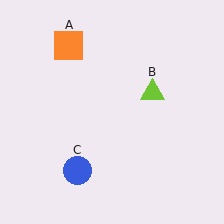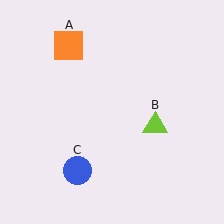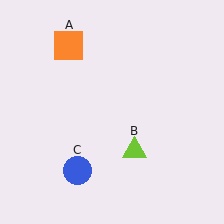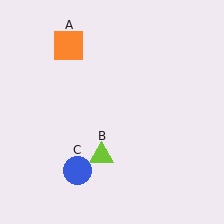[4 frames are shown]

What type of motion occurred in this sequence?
The lime triangle (object B) rotated clockwise around the center of the scene.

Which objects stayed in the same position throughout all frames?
Orange square (object A) and blue circle (object C) remained stationary.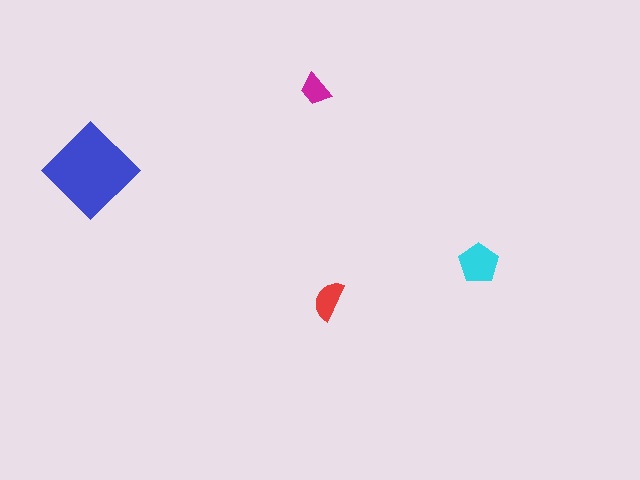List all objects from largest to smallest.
The blue diamond, the cyan pentagon, the red semicircle, the magenta trapezoid.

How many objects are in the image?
There are 4 objects in the image.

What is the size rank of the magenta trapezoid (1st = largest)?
4th.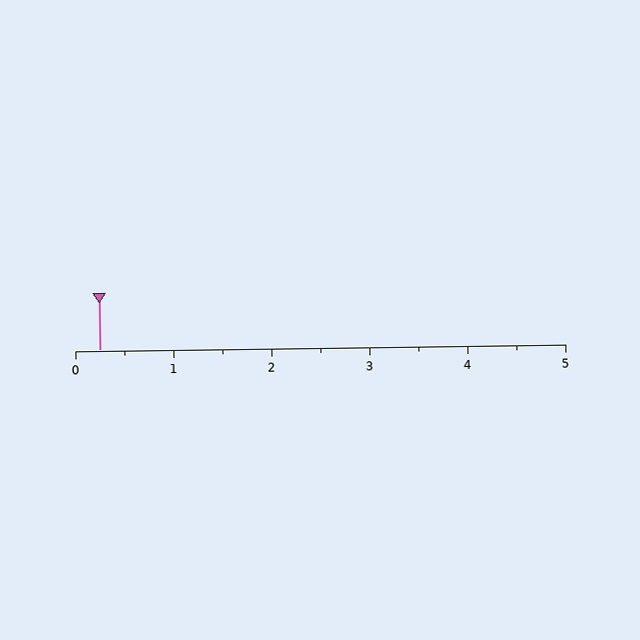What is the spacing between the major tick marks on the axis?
The major ticks are spaced 1 apart.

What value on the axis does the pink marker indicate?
The marker indicates approximately 0.2.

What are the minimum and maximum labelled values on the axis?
The axis runs from 0 to 5.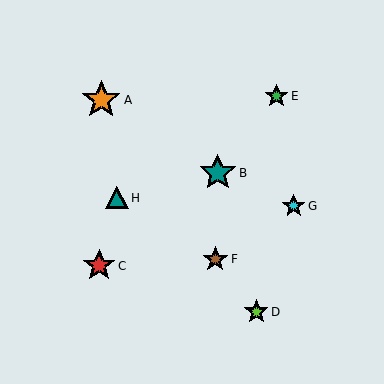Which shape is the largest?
The orange star (labeled A) is the largest.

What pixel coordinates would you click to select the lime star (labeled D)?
Click at (256, 312) to select the lime star D.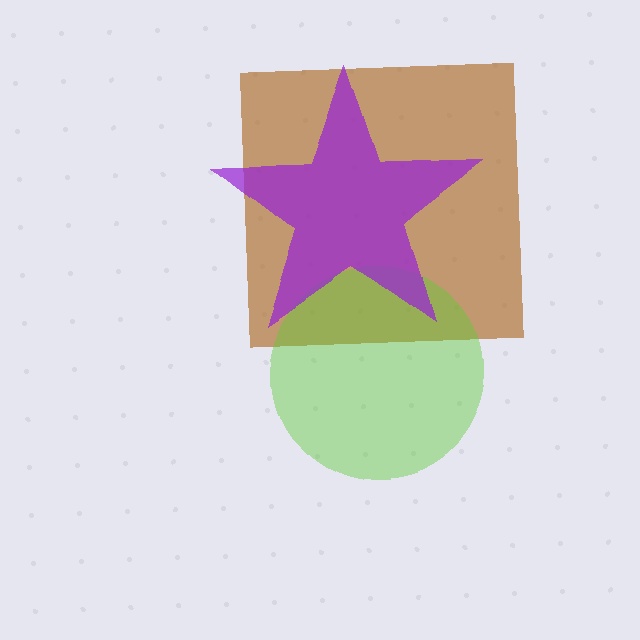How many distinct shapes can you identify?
There are 3 distinct shapes: a brown square, a lime circle, a purple star.